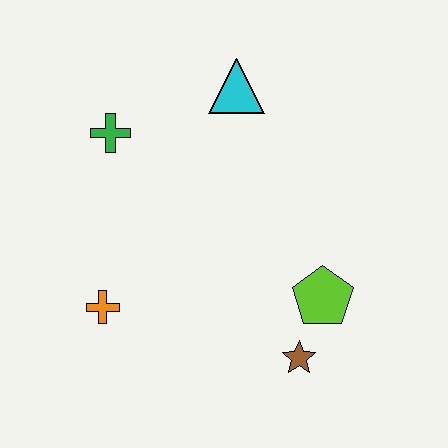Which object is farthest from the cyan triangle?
The brown star is farthest from the cyan triangle.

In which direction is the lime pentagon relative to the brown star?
The lime pentagon is above the brown star.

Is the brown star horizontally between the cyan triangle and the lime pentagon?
Yes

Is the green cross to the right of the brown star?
No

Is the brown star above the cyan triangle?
No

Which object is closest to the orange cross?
The green cross is closest to the orange cross.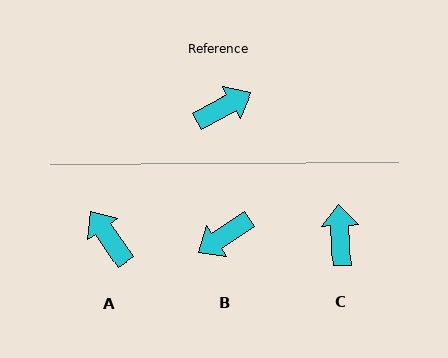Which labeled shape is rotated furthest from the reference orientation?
B, about 175 degrees away.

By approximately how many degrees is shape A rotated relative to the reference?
Approximately 96 degrees counter-clockwise.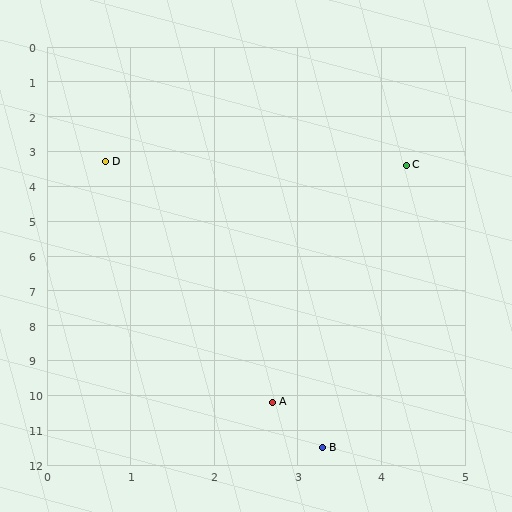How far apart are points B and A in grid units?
Points B and A are about 1.4 grid units apart.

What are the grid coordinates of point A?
Point A is at approximately (2.7, 10.2).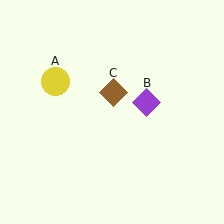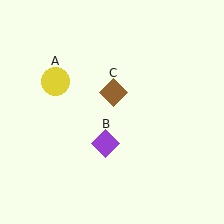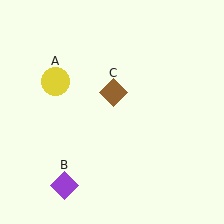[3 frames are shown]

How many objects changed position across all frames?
1 object changed position: purple diamond (object B).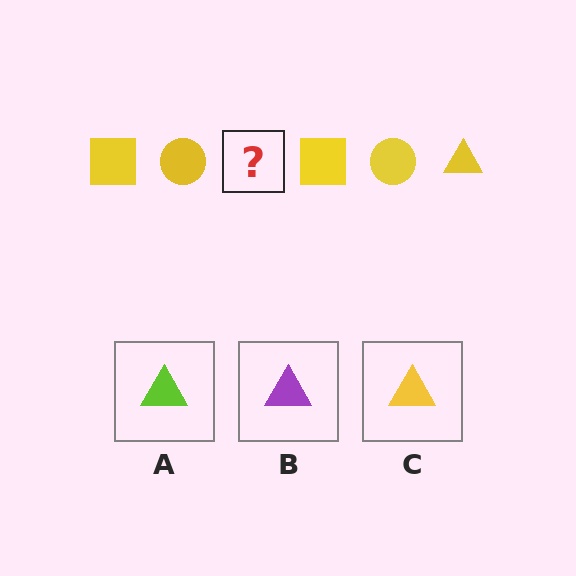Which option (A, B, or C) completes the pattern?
C.